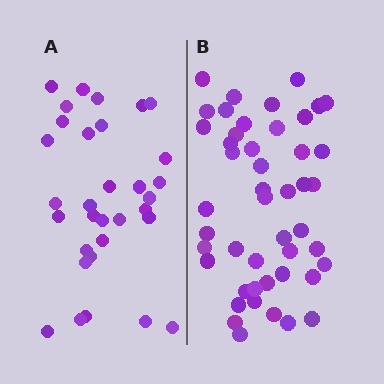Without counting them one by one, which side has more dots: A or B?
Region B (the right region) has more dots.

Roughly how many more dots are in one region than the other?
Region B has approximately 15 more dots than region A.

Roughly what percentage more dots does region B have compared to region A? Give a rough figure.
About 45% more.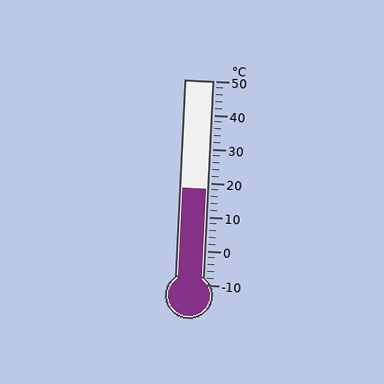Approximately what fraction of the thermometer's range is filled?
The thermometer is filled to approximately 45% of its range.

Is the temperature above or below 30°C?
The temperature is below 30°C.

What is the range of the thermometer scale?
The thermometer scale ranges from -10°C to 50°C.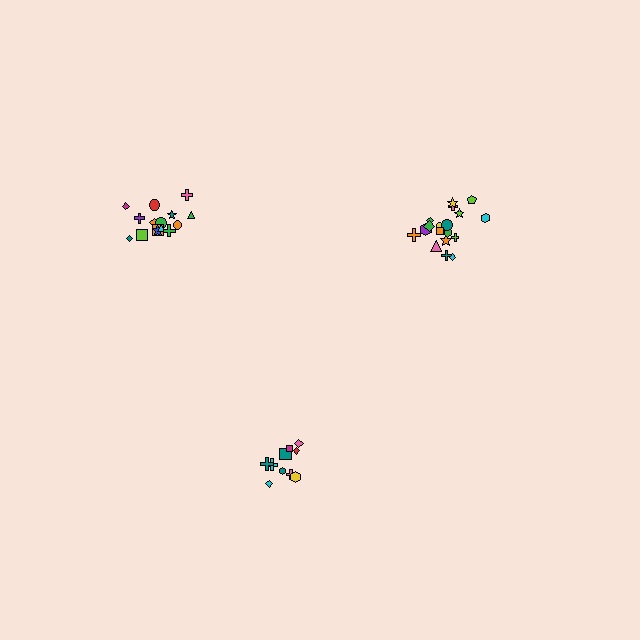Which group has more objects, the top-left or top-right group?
The top-right group.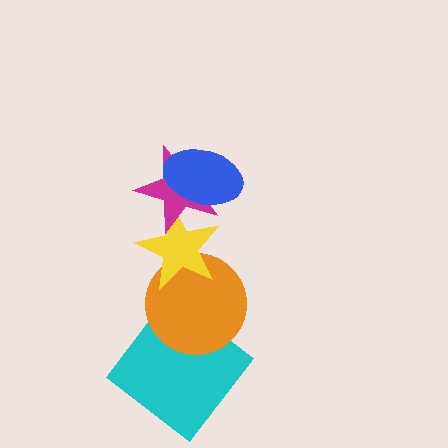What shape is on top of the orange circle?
The yellow star is on top of the orange circle.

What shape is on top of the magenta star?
The blue ellipse is on top of the magenta star.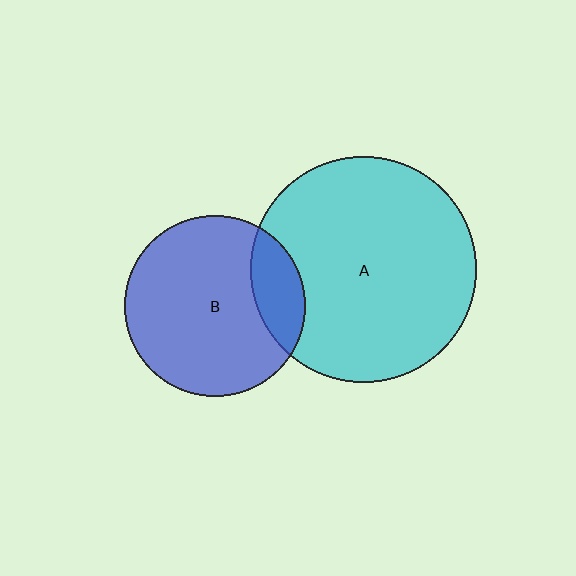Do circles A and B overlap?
Yes.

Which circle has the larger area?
Circle A (cyan).